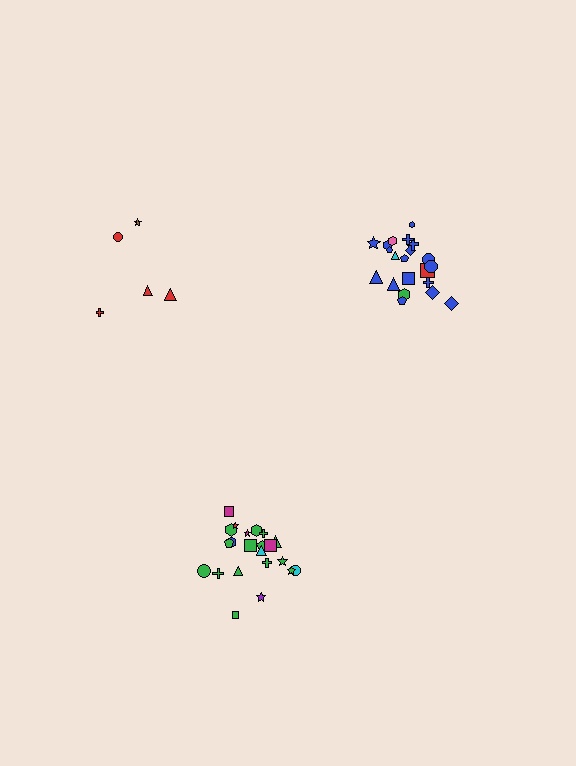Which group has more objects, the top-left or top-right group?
The top-right group.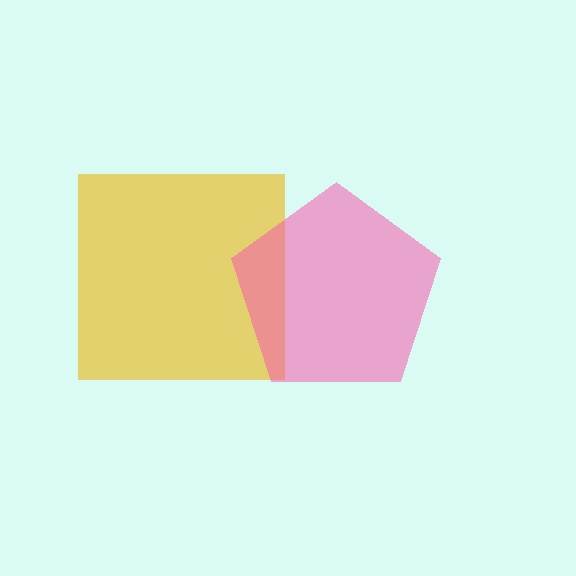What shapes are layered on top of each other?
The layered shapes are: a yellow square, a pink pentagon.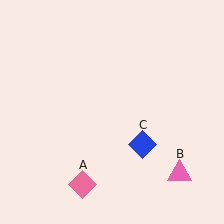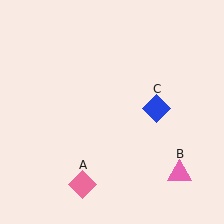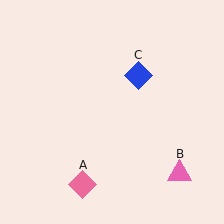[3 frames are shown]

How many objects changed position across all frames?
1 object changed position: blue diamond (object C).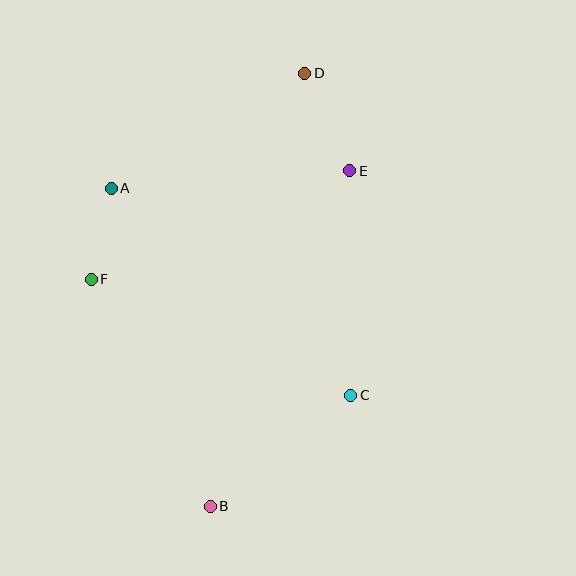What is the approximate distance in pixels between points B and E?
The distance between B and E is approximately 363 pixels.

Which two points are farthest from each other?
Points B and D are farthest from each other.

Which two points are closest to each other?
Points A and F are closest to each other.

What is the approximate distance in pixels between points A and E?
The distance between A and E is approximately 239 pixels.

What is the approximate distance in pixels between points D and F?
The distance between D and F is approximately 297 pixels.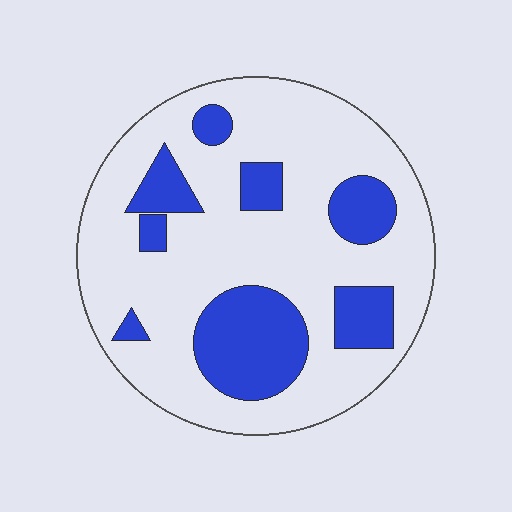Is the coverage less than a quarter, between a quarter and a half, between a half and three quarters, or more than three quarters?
Between a quarter and a half.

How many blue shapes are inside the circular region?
8.